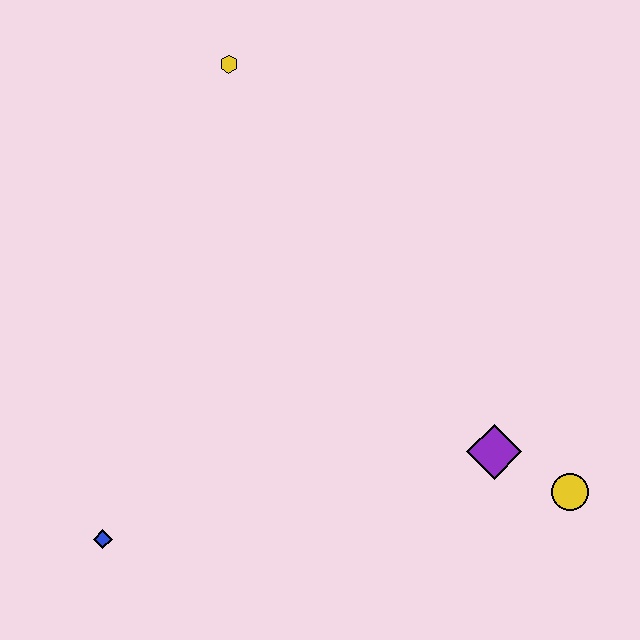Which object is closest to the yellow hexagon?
The purple diamond is closest to the yellow hexagon.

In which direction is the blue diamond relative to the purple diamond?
The blue diamond is to the left of the purple diamond.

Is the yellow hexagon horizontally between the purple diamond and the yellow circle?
No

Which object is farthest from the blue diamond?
The yellow hexagon is farthest from the blue diamond.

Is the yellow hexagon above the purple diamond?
Yes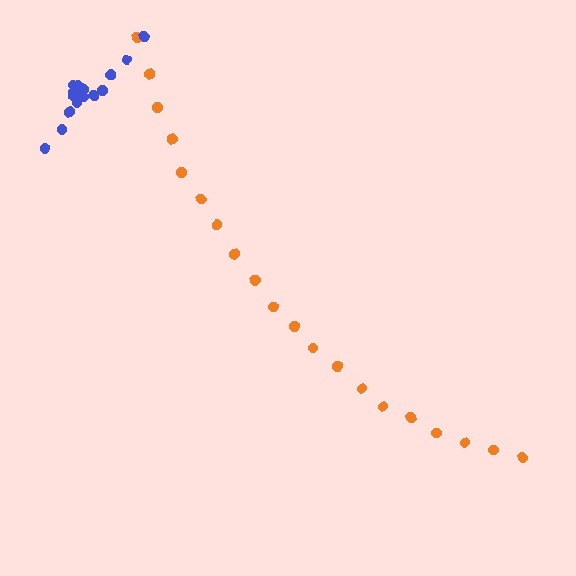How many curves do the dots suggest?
There are 2 distinct paths.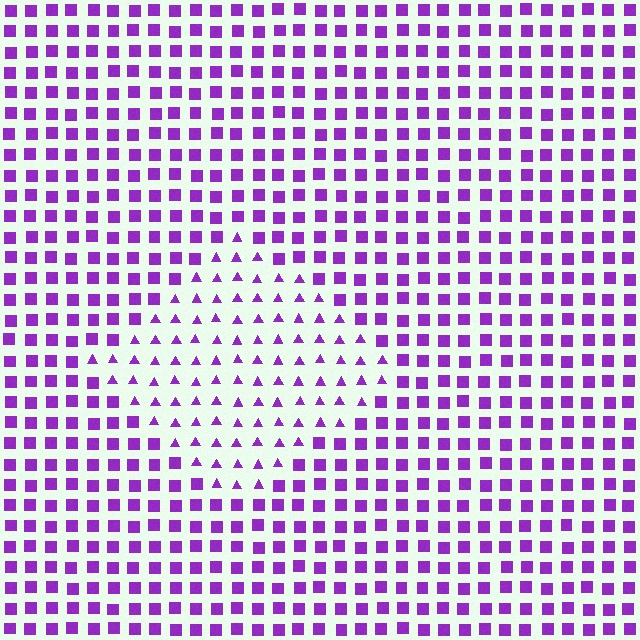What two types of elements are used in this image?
The image uses triangles inside the diamond region and squares outside it.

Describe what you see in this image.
The image is filled with small purple elements arranged in a uniform grid. A diamond-shaped region contains triangles, while the surrounding area contains squares. The boundary is defined purely by the change in element shape.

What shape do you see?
I see a diamond.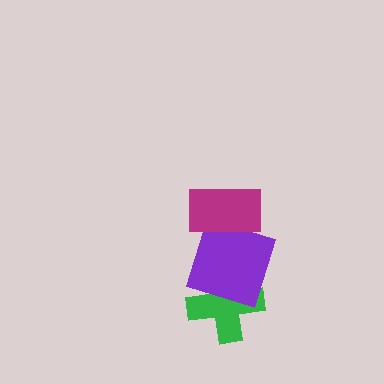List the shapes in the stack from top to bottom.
From top to bottom: the magenta rectangle, the purple square, the green cross.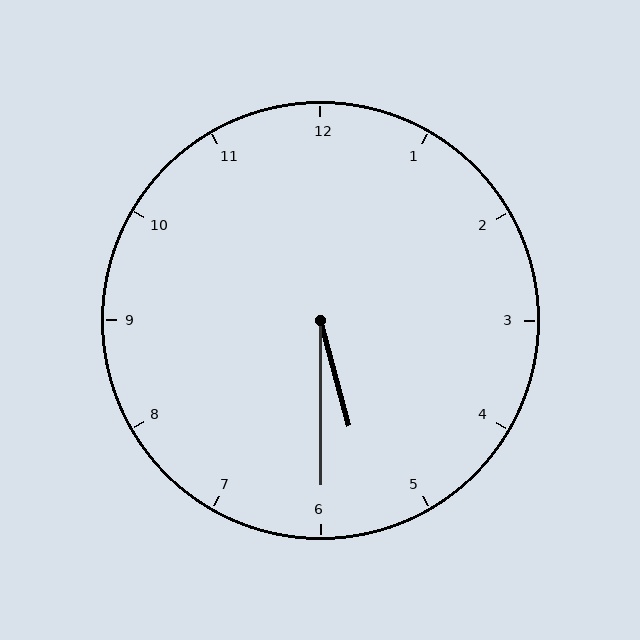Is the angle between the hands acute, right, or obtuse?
It is acute.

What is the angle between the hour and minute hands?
Approximately 15 degrees.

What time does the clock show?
5:30.